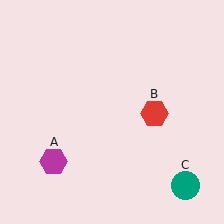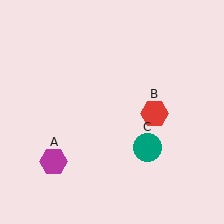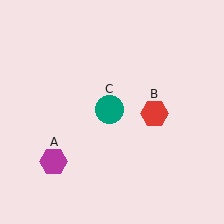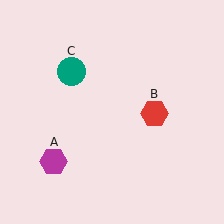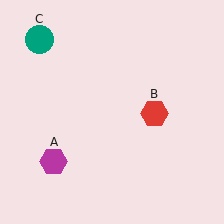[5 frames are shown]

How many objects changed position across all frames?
1 object changed position: teal circle (object C).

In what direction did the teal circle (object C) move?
The teal circle (object C) moved up and to the left.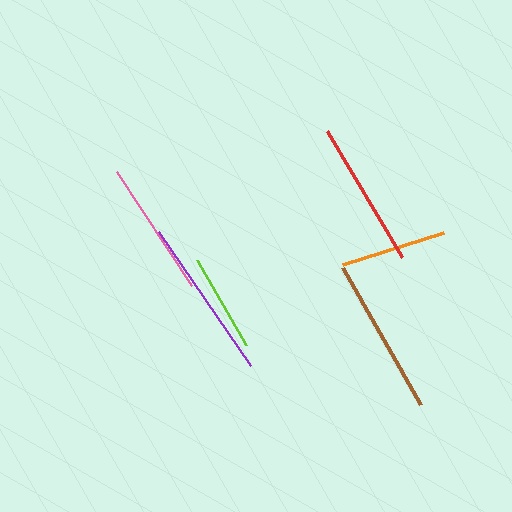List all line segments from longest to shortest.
From longest to shortest: purple, brown, red, pink, orange, lime.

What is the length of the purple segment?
The purple segment is approximately 163 pixels long.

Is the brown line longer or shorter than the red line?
The brown line is longer than the red line.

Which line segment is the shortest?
The lime line is the shortest at approximately 98 pixels.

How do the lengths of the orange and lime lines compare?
The orange and lime lines are approximately the same length.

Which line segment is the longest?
The purple line is the longest at approximately 163 pixels.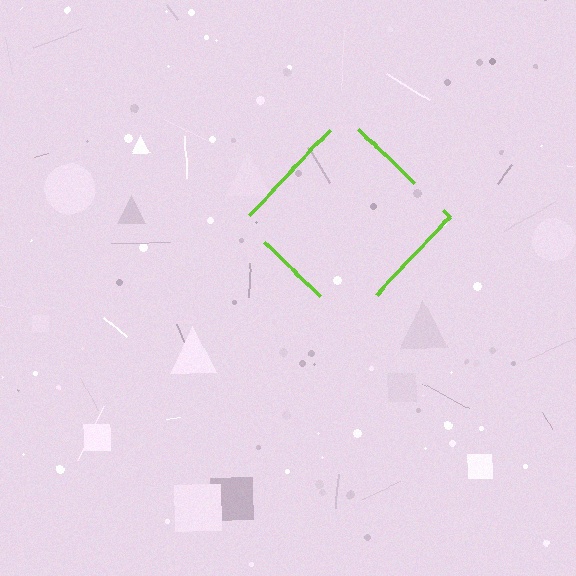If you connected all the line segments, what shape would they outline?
They would outline a diamond.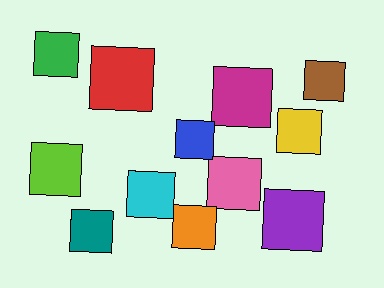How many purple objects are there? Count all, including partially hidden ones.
There is 1 purple object.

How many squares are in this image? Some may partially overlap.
There are 12 squares.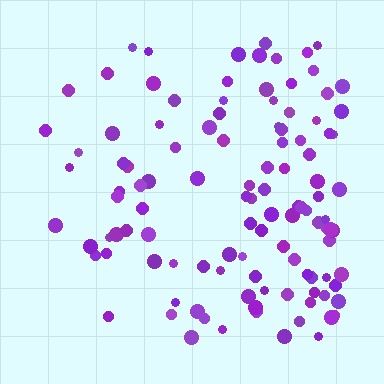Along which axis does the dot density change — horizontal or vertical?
Horizontal.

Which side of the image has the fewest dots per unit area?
The left.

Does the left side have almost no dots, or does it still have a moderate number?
Still a moderate number, just noticeably fewer than the right.